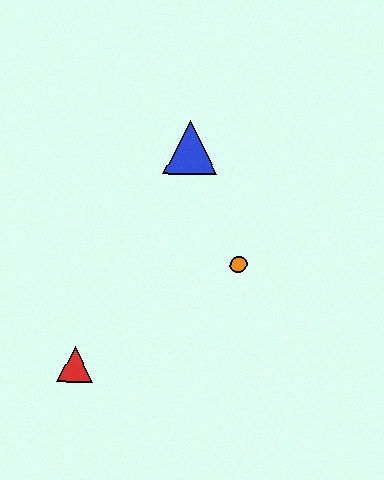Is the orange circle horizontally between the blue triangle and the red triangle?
No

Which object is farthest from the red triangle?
The blue triangle is farthest from the red triangle.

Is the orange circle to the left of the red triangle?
No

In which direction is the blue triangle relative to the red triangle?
The blue triangle is above the red triangle.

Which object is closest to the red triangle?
The orange circle is closest to the red triangle.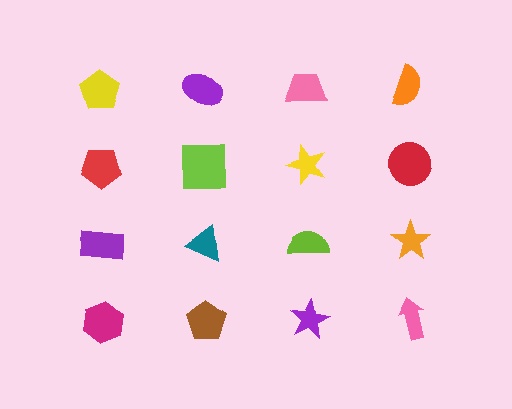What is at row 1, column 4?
An orange semicircle.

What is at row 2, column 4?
A red circle.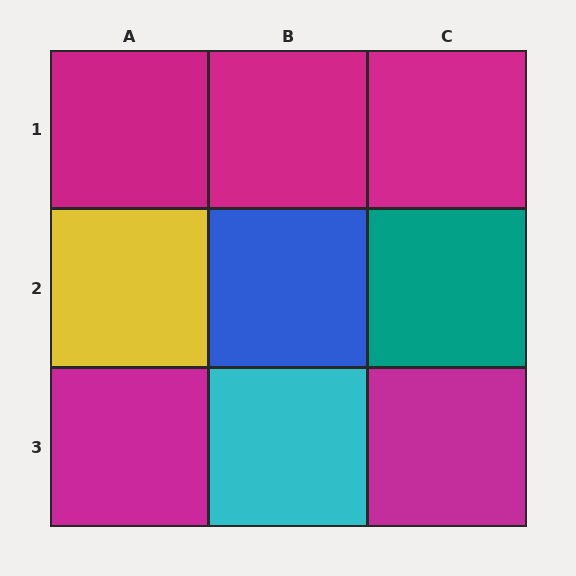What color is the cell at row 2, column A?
Yellow.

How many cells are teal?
1 cell is teal.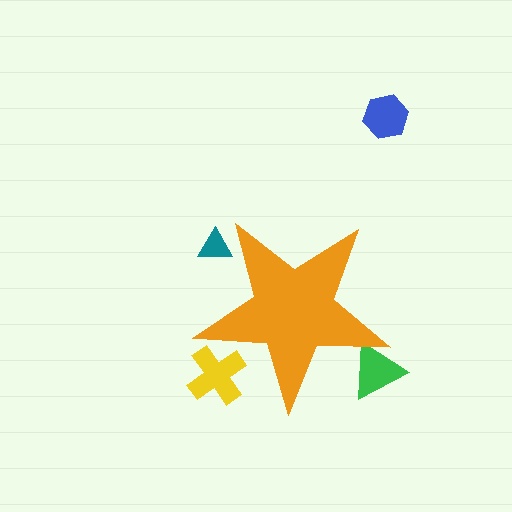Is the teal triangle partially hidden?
Yes, the teal triangle is partially hidden behind the orange star.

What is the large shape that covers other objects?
An orange star.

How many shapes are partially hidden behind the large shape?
3 shapes are partially hidden.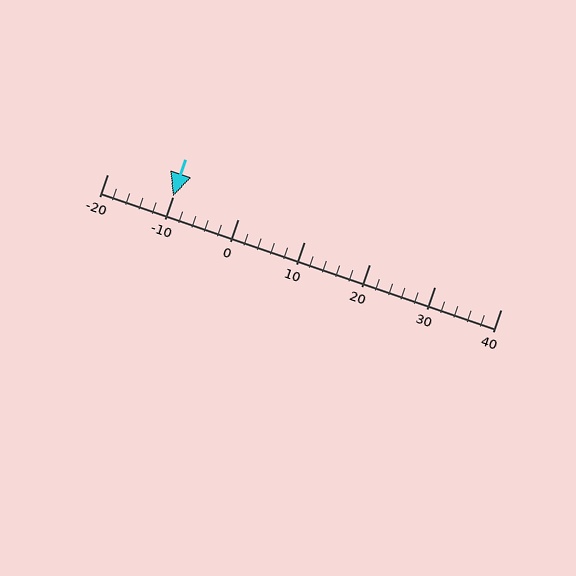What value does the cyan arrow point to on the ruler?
The cyan arrow points to approximately -10.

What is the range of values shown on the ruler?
The ruler shows values from -20 to 40.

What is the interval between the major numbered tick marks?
The major tick marks are spaced 10 units apart.